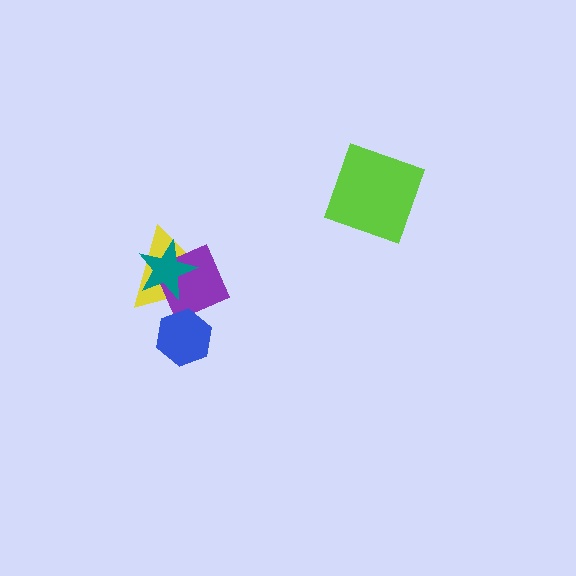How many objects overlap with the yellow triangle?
3 objects overlap with the yellow triangle.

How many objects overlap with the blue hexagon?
2 objects overlap with the blue hexagon.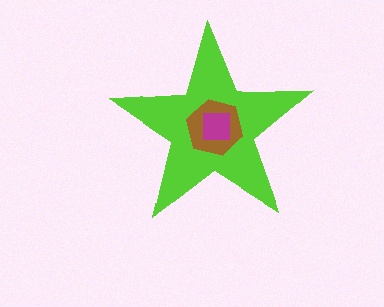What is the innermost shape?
The magenta square.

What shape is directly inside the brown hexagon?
The magenta square.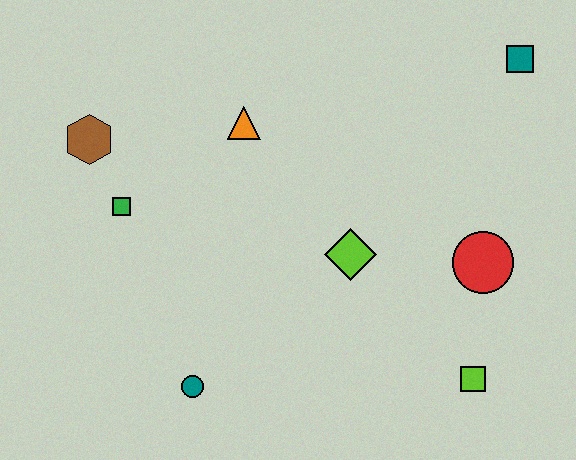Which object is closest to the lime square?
The red circle is closest to the lime square.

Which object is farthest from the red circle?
The brown hexagon is farthest from the red circle.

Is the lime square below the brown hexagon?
Yes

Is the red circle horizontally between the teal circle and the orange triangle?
No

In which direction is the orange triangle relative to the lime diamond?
The orange triangle is above the lime diamond.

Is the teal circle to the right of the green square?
Yes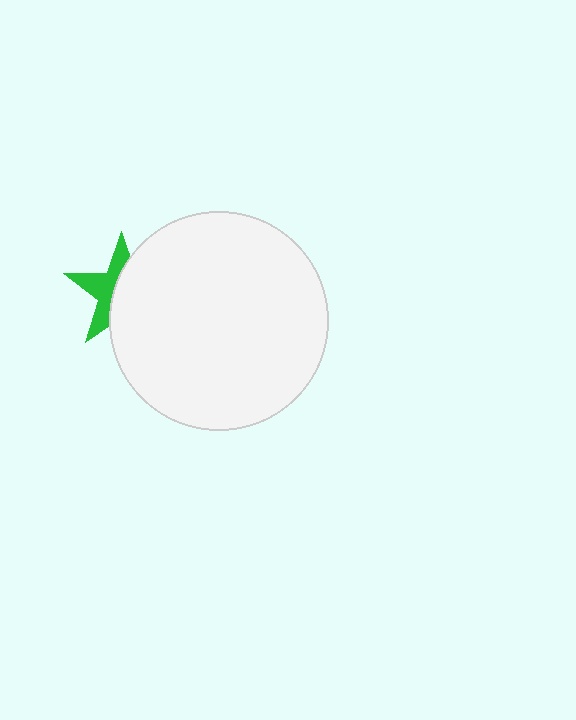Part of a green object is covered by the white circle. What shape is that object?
It is a star.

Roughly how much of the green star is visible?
A small part of it is visible (roughly 44%).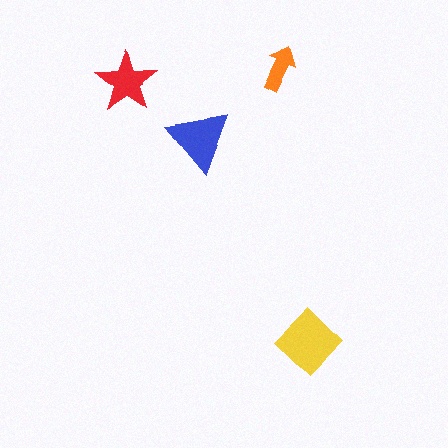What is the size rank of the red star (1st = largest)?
3rd.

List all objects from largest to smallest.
The yellow diamond, the blue triangle, the red star, the orange arrow.